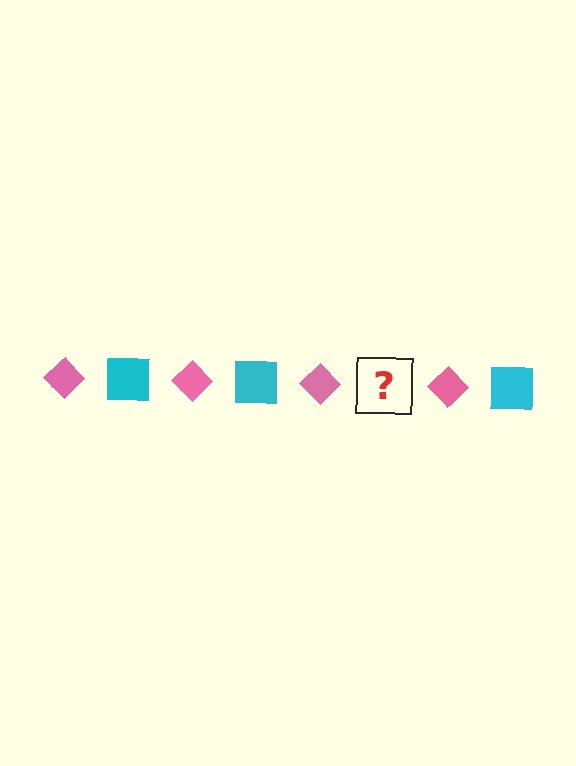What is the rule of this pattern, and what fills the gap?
The rule is that the pattern alternates between pink diamond and cyan square. The gap should be filled with a cyan square.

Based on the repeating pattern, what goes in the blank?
The blank should be a cyan square.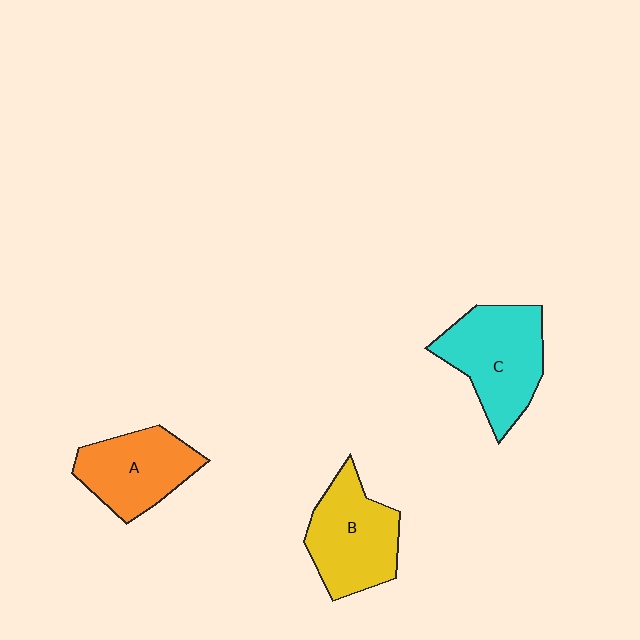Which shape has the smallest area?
Shape A (orange).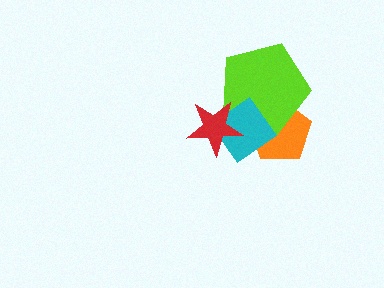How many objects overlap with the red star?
2 objects overlap with the red star.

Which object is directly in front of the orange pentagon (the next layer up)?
The lime pentagon is directly in front of the orange pentagon.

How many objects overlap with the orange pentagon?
2 objects overlap with the orange pentagon.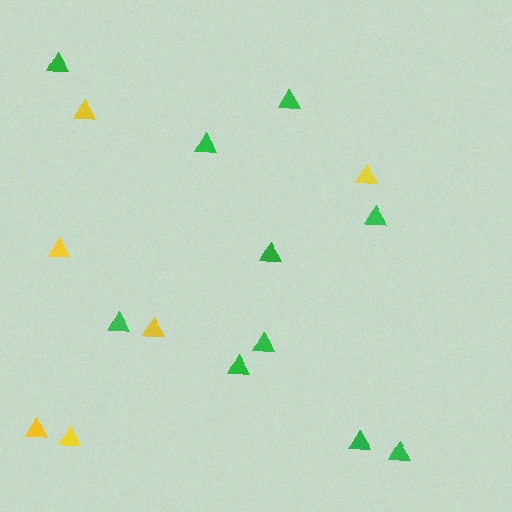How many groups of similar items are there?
There are 2 groups: one group of yellow triangles (6) and one group of green triangles (10).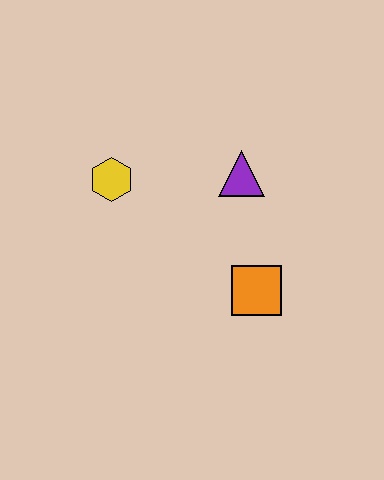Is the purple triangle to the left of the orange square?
Yes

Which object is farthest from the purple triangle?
The yellow hexagon is farthest from the purple triangle.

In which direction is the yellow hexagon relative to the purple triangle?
The yellow hexagon is to the left of the purple triangle.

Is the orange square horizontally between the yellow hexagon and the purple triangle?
No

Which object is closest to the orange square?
The purple triangle is closest to the orange square.